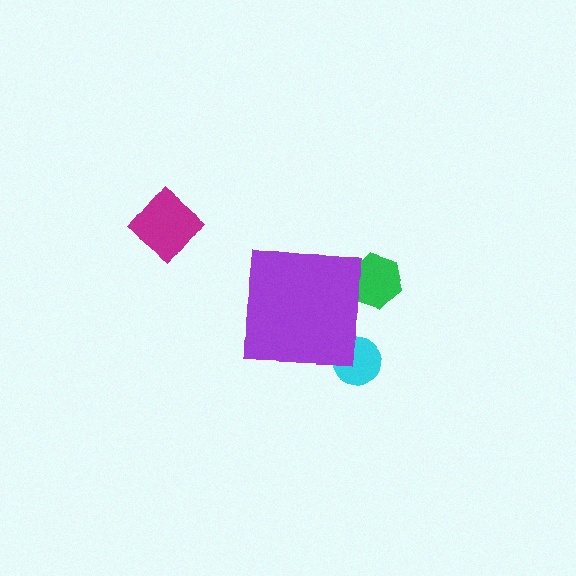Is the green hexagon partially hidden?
Yes, the green hexagon is partially hidden behind the purple square.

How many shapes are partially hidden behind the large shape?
2 shapes are partially hidden.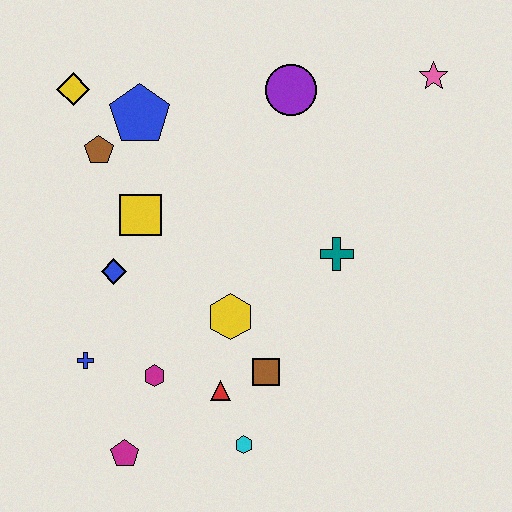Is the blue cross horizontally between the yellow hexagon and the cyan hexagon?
No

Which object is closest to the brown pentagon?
The blue pentagon is closest to the brown pentagon.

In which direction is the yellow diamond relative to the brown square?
The yellow diamond is above the brown square.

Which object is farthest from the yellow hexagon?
The pink star is farthest from the yellow hexagon.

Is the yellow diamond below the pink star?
Yes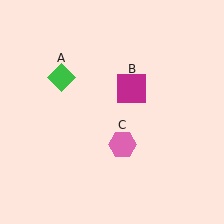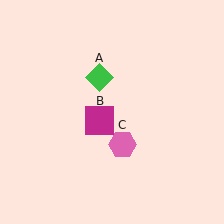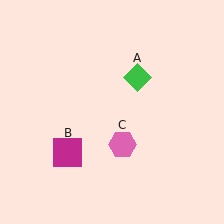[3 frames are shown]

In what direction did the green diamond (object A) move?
The green diamond (object A) moved right.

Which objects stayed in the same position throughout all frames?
Pink hexagon (object C) remained stationary.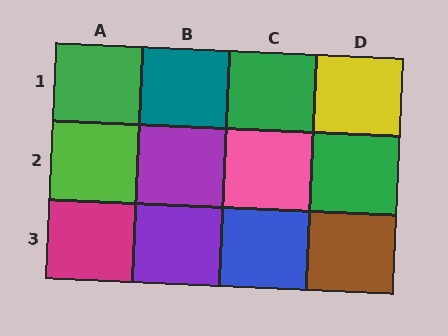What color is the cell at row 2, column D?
Green.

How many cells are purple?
2 cells are purple.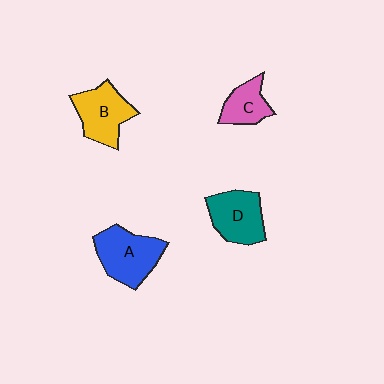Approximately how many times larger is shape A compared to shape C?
Approximately 1.7 times.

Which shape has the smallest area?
Shape C (pink).